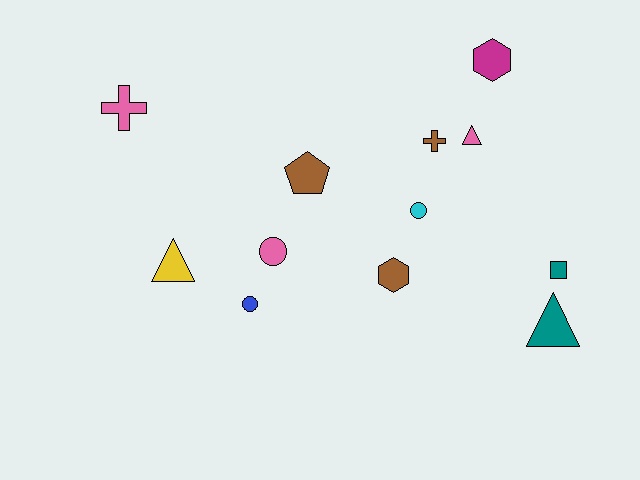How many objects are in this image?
There are 12 objects.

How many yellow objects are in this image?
There is 1 yellow object.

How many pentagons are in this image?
There is 1 pentagon.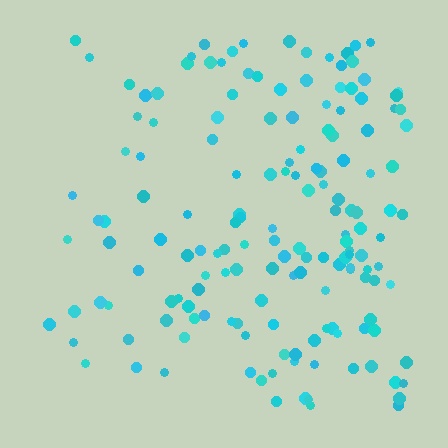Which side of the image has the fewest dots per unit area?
The left.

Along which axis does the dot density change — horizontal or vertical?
Horizontal.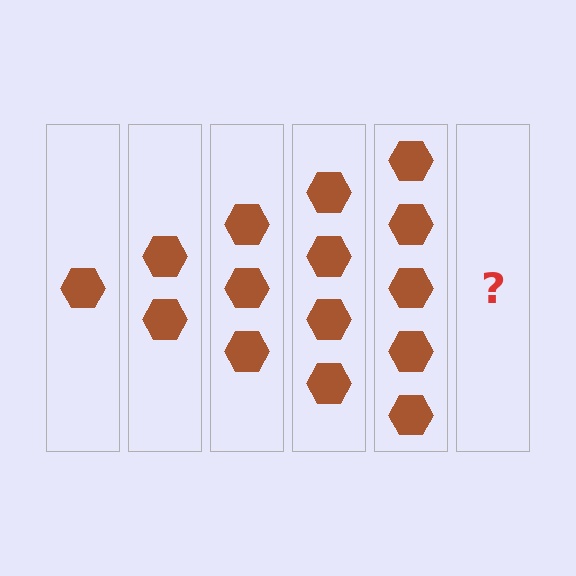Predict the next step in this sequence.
The next step is 6 hexagons.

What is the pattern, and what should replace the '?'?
The pattern is that each step adds one more hexagon. The '?' should be 6 hexagons.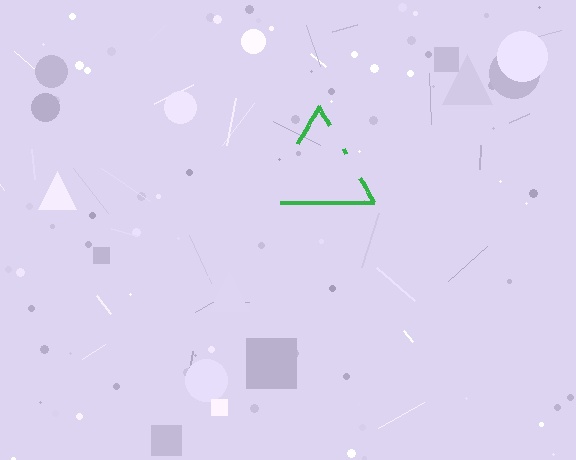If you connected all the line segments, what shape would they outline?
They would outline a triangle.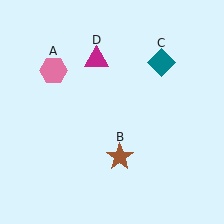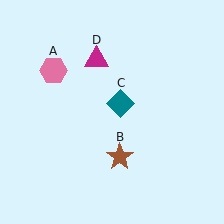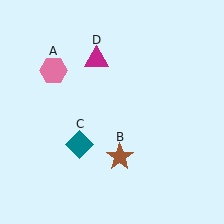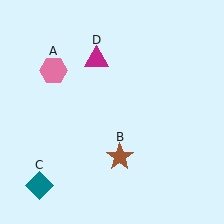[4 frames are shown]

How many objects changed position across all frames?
1 object changed position: teal diamond (object C).